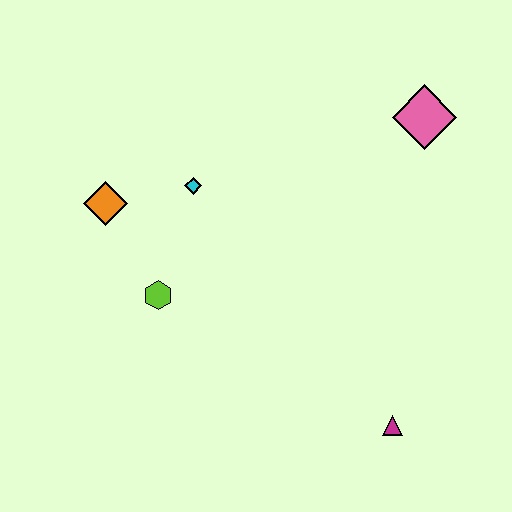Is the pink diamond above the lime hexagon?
Yes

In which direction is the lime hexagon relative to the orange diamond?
The lime hexagon is below the orange diamond.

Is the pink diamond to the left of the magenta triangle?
No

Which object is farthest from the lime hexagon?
The pink diamond is farthest from the lime hexagon.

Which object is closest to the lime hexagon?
The orange diamond is closest to the lime hexagon.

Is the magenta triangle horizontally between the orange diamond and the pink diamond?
Yes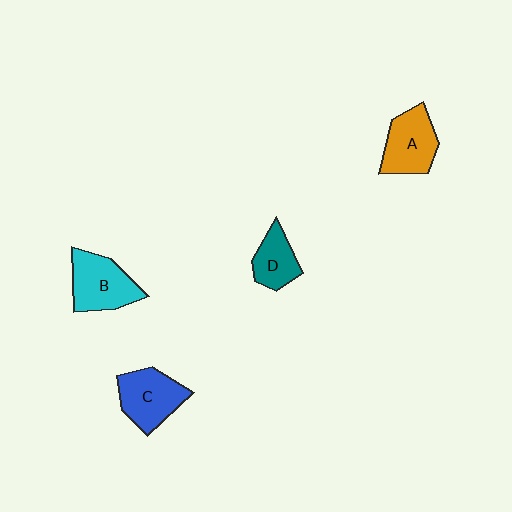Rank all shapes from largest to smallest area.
From largest to smallest: B (cyan), C (blue), A (orange), D (teal).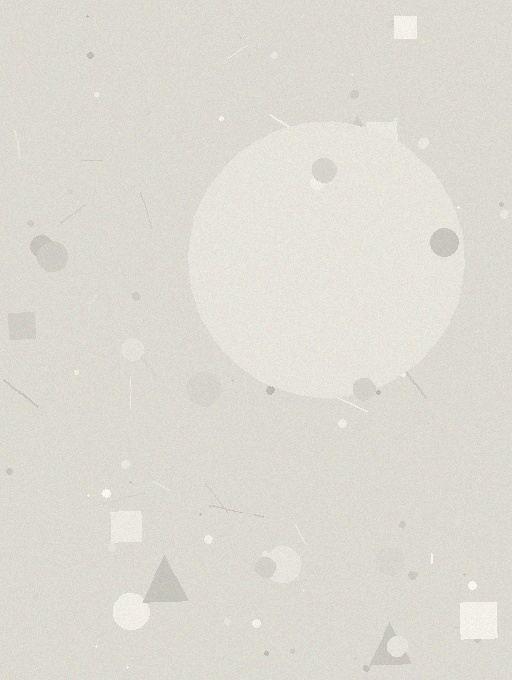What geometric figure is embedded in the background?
A circle is embedded in the background.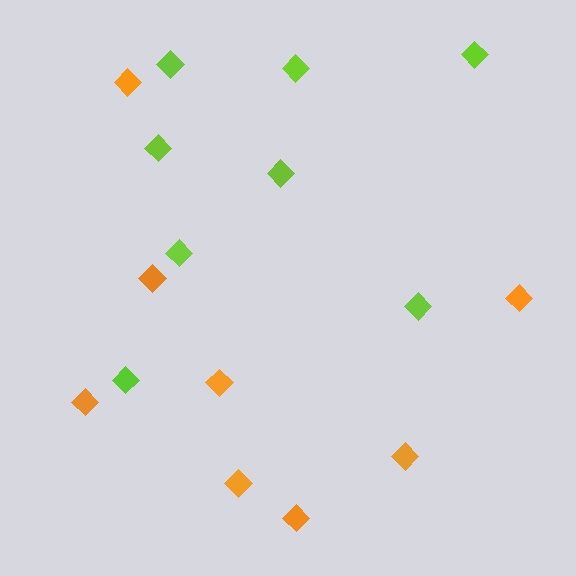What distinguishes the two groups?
There are 2 groups: one group of orange diamonds (8) and one group of lime diamonds (8).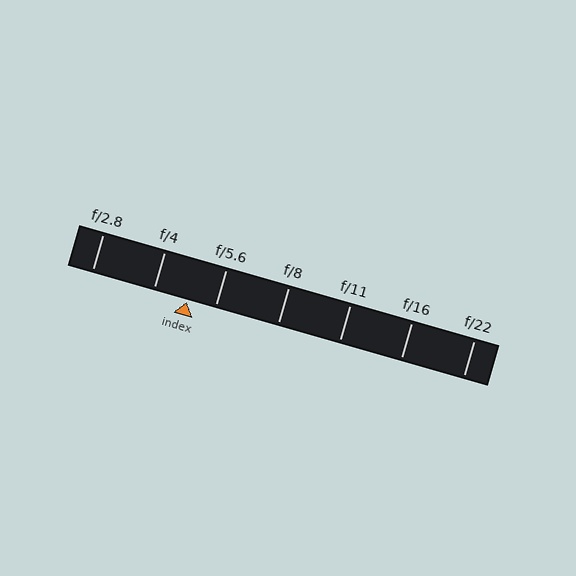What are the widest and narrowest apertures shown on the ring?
The widest aperture shown is f/2.8 and the narrowest is f/22.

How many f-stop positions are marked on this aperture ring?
There are 7 f-stop positions marked.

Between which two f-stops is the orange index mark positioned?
The index mark is between f/4 and f/5.6.